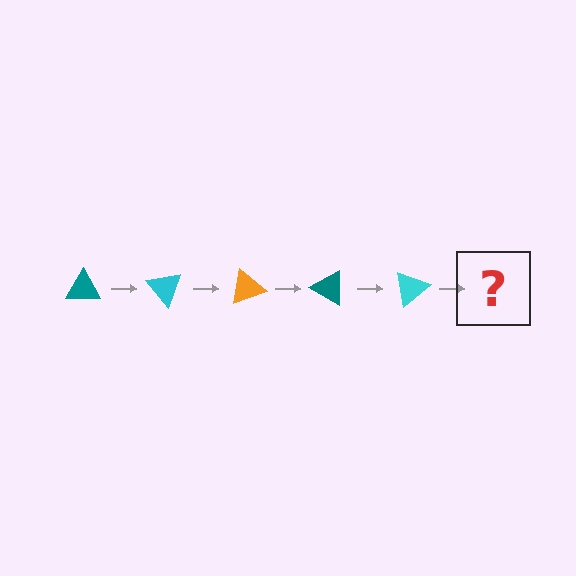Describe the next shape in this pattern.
It should be an orange triangle, rotated 250 degrees from the start.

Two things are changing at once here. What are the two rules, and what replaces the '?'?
The two rules are that it rotates 50 degrees each step and the color cycles through teal, cyan, and orange. The '?' should be an orange triangle, rotated 250 degrees from the start.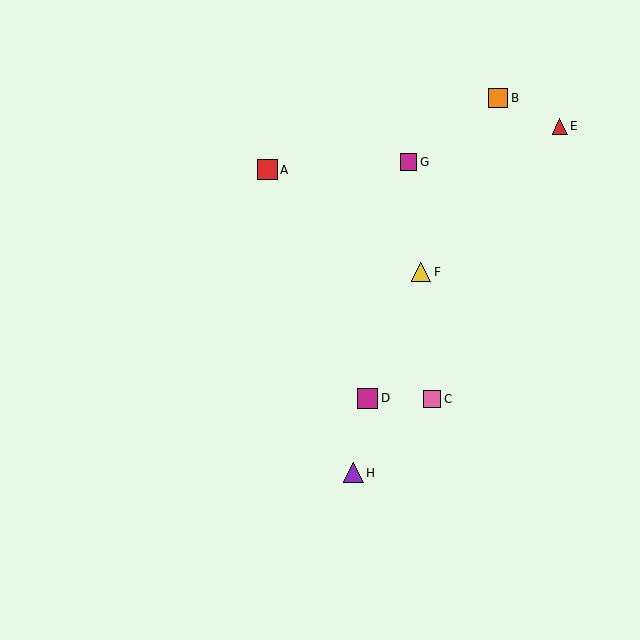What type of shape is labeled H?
Shape H is a purple triangle.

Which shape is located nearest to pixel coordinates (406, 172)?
The magenta square (labeled G) at (409, 162) is nearest to that location.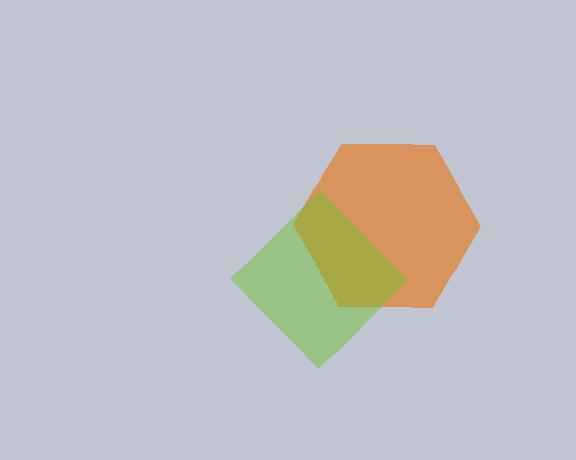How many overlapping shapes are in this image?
There are 2 overlapping shapes in the image.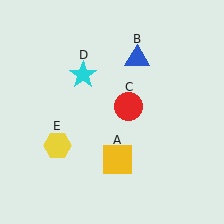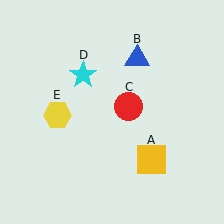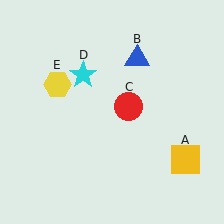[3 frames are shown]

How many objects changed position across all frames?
2 objects changed position: yellow square (object A), yellow hexagon (object E).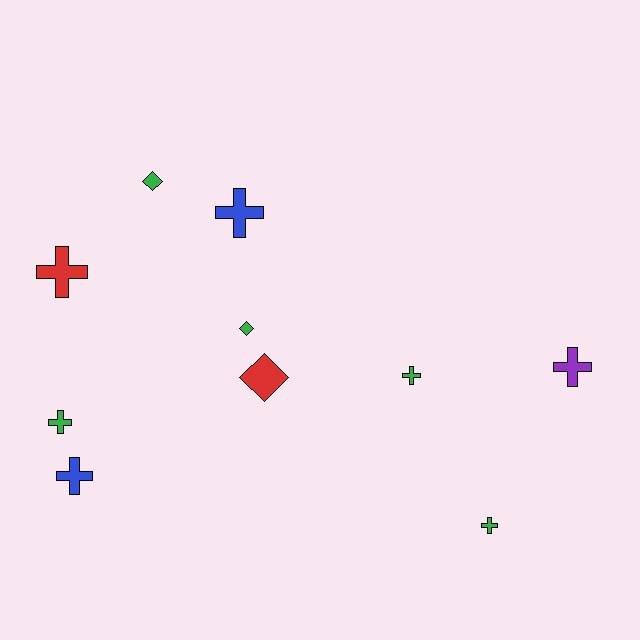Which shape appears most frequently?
Cross, with 7 objects.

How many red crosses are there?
There is 1 red cross.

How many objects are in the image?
There are 10 objects.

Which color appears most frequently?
Green, with 5 objects.